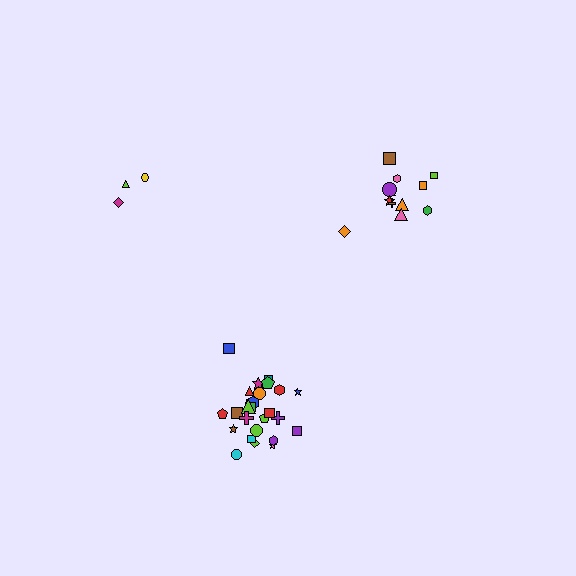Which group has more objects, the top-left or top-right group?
The top-right group.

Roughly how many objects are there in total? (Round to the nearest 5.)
Roughly 40 objects in total.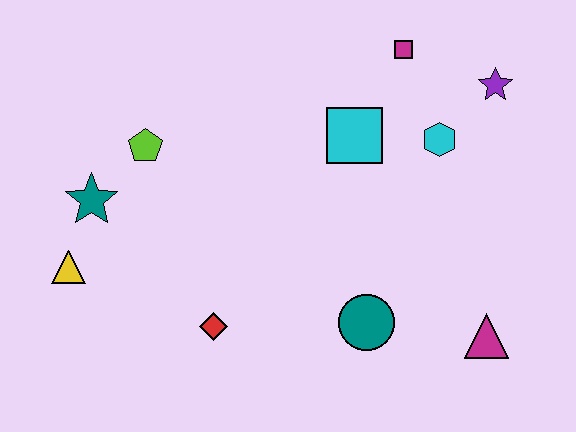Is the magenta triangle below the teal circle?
Yes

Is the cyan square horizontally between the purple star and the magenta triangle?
No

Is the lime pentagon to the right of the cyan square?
No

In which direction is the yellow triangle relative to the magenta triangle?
The yellow triangle is to the left of the magenta triangle.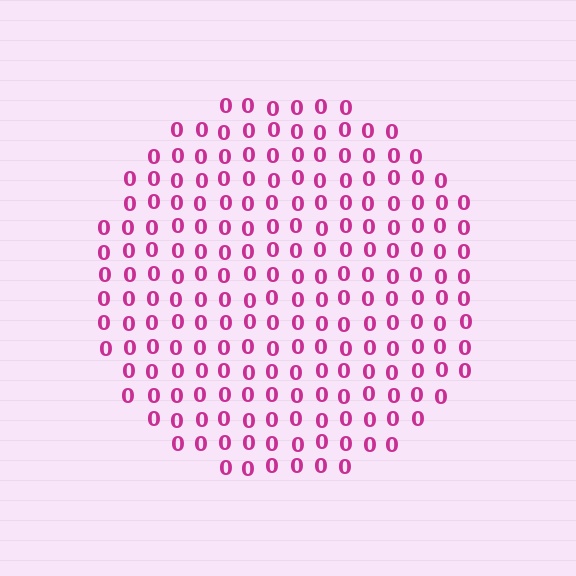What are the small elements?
The small elements are digit 0's.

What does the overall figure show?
The overall figure shows a circle.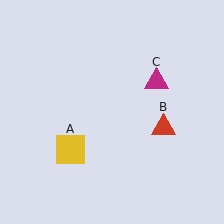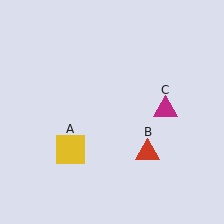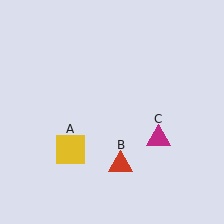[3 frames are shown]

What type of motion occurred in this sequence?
The red triangle (object B), magenta triangle (object C) rotated clockwise around the center of the scene.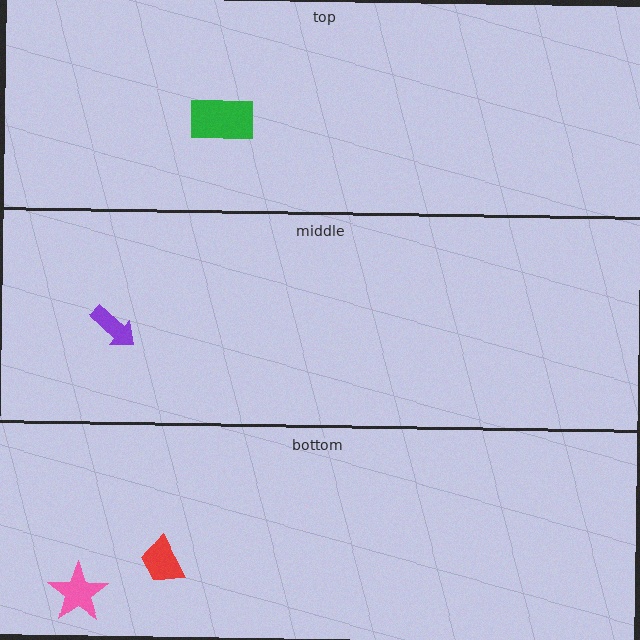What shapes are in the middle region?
The purple arrow.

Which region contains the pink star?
The bottom region.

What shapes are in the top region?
The green rectangle.